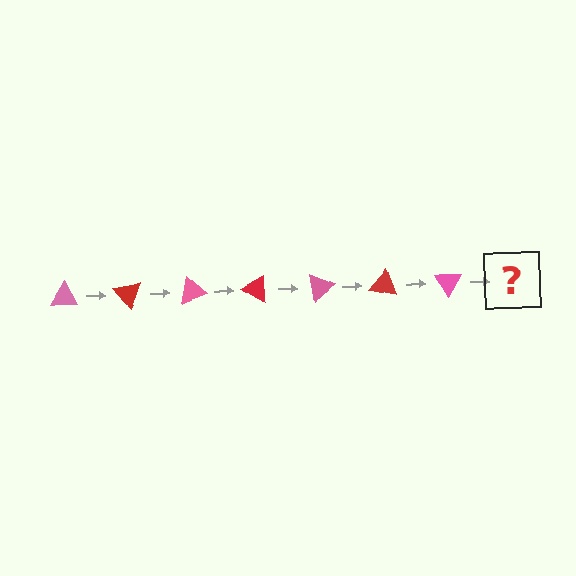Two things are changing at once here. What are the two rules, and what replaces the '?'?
The two rules are that it rotates 50 degrees each step and the color cycles through pink and red. The '?' should be a red triangle, rotated 350 degrees from the start.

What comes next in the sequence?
The next element should be a red triangle, rotated 350 degrees from the start.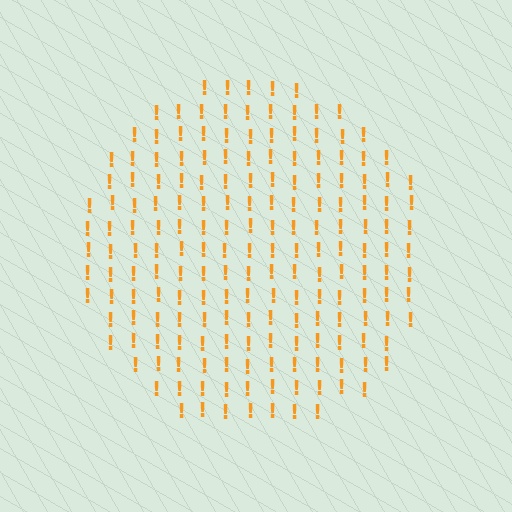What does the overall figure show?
The overall figure shows a circle.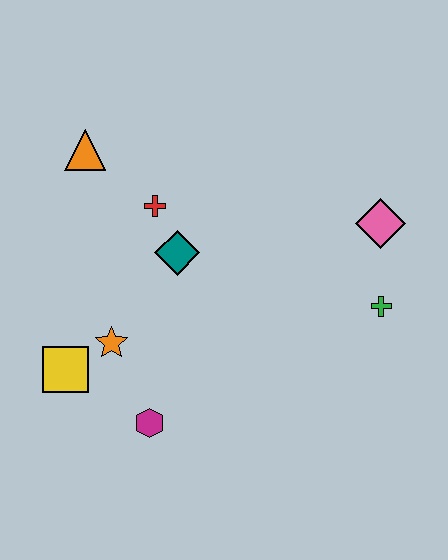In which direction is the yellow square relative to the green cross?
The yellow square is to the left of the green cross.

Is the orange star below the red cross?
Yes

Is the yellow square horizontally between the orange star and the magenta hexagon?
No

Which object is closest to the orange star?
The yellow square is closest to the orange star.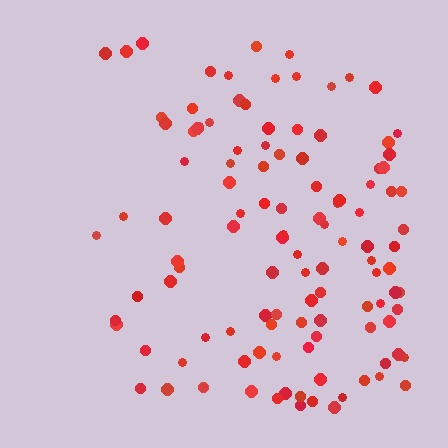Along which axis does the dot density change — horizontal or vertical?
Horizontal.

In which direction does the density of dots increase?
From left to right, with the right side densest.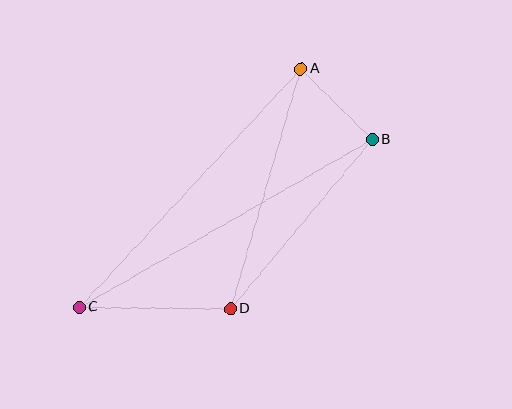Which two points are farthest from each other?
Points B and C are farthest from each other.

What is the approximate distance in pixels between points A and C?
The distance between A and C is approximately 325 pixels.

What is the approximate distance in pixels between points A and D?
The distance between A and D is approximately 250 pixels.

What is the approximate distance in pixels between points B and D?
The distance between B and D is approximately 220 pixels.